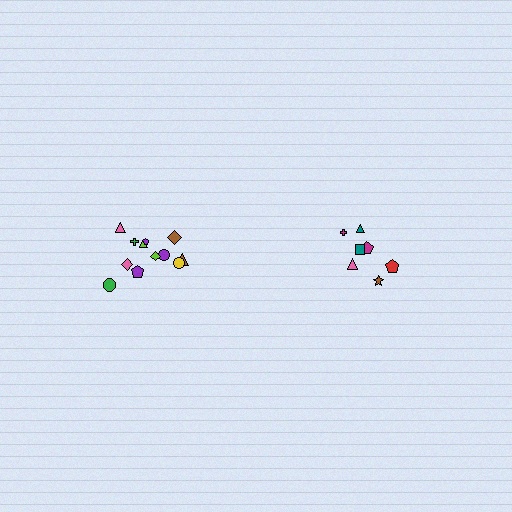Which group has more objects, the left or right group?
The left group.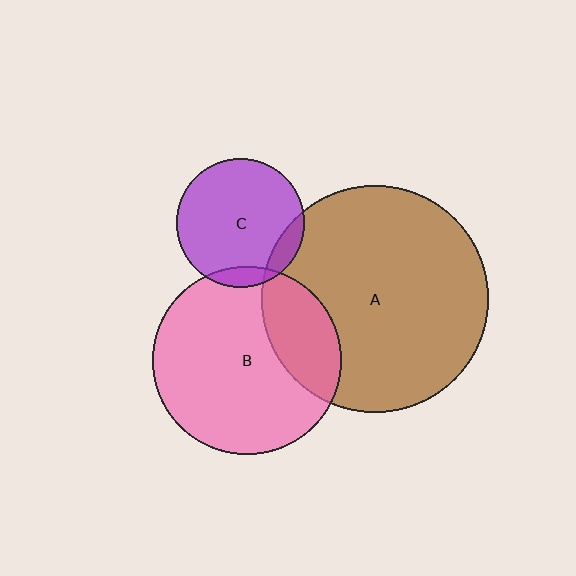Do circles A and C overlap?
Yes.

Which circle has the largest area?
Circle A (brown).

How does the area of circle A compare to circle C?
Approximately 3.1 times.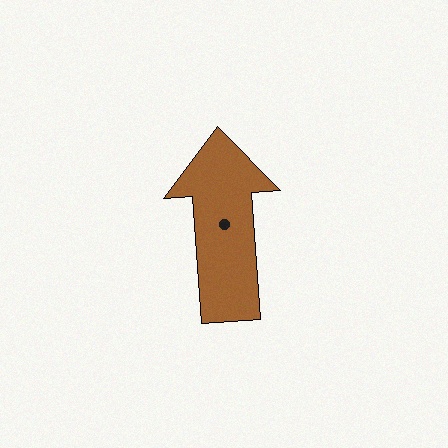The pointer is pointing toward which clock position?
Roughly 12 o'clock.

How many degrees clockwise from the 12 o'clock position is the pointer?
Approximately 356 degrees.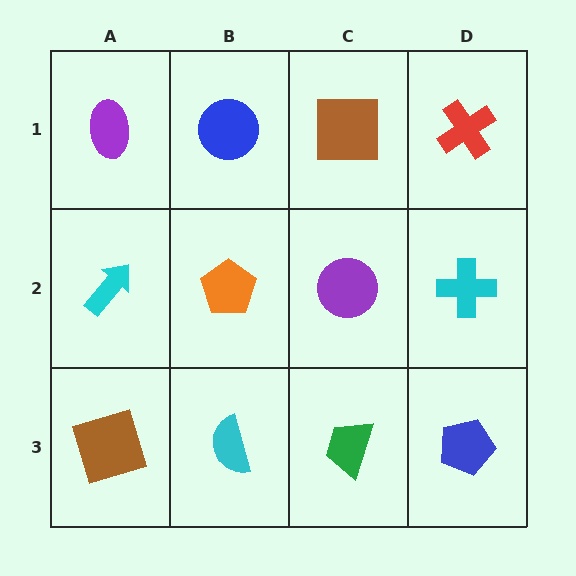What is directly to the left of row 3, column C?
A cyan semicircle.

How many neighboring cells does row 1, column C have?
3.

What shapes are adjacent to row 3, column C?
A purple circle (row 2, column C), a cyan semicircle (row 3, column B), a blue pentagon (row 3, column D).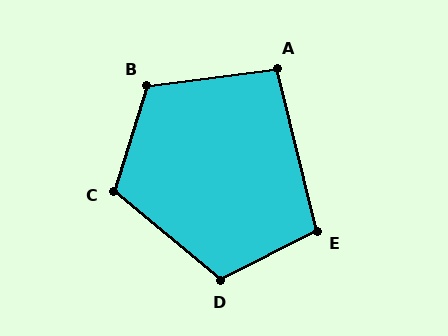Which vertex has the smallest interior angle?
A, at approximately 96 degrees.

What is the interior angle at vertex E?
Approximately 103 degrees (obtuse).